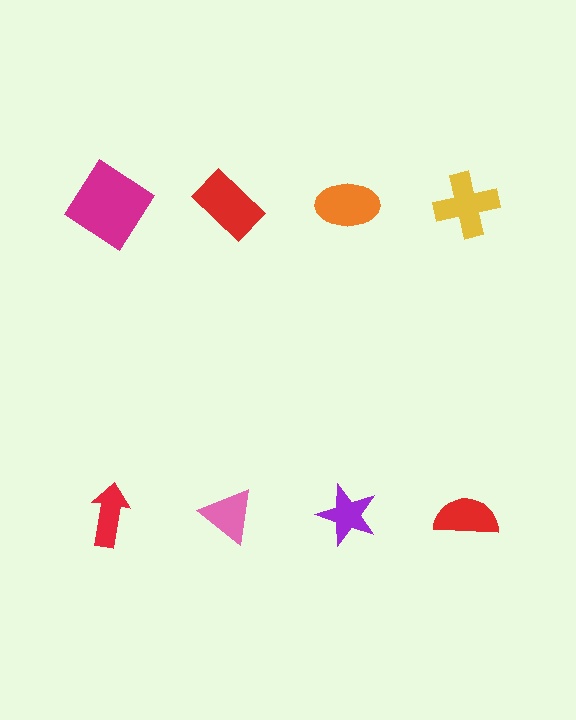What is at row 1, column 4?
A yellow cross.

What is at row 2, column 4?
A red semicircle.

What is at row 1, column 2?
A red rectangle.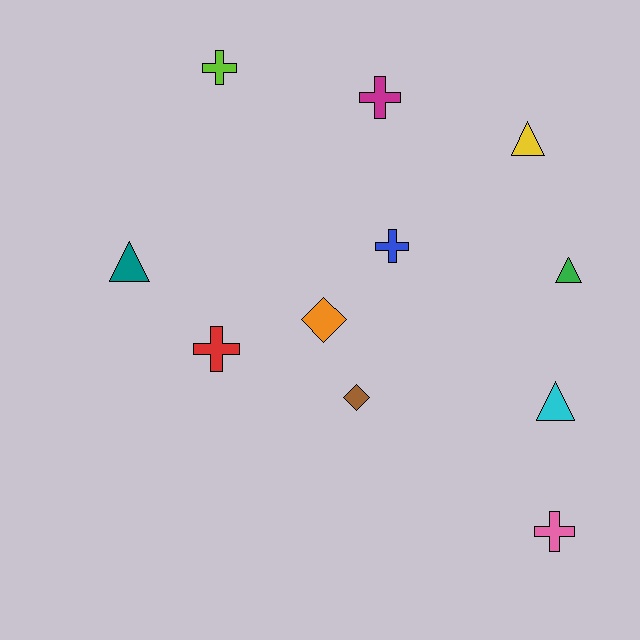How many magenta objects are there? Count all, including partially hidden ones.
There is 1 magenta object.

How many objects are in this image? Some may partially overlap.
There are 11 objects.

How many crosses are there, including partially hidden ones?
There are 5 crosses.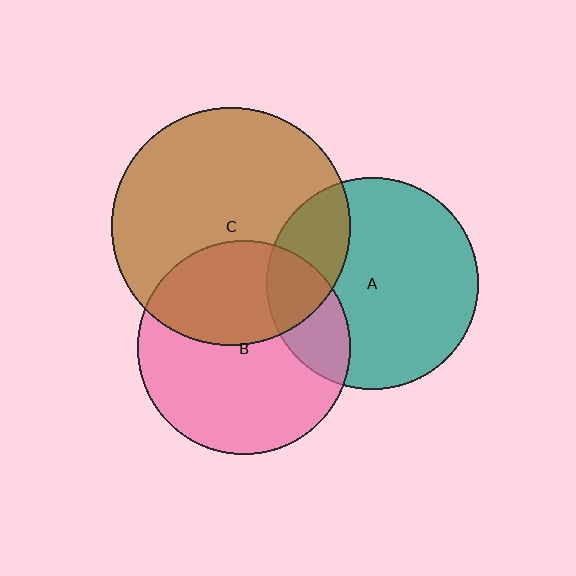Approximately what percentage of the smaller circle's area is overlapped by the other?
Approximately 25%.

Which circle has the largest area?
Circle C (brown).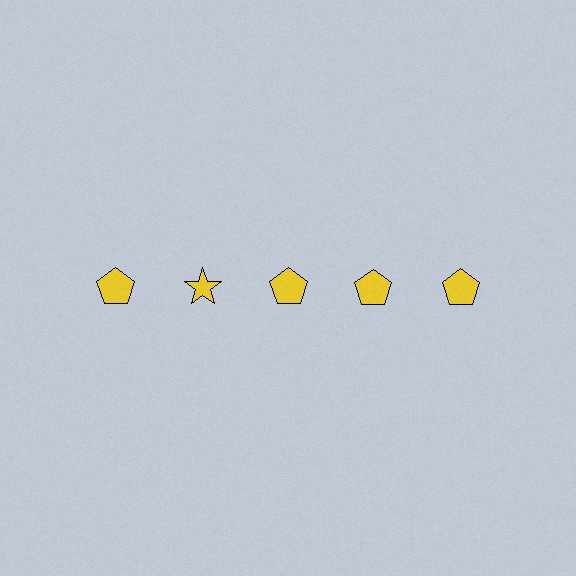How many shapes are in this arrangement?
There are 5 shapes arranged in a grid pattern.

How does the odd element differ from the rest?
It has a different shape: star instead of pentagon.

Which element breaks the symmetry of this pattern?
The yellow star in the top row, second from left column breaks the symmetry. All other shapes are yellow pentagons.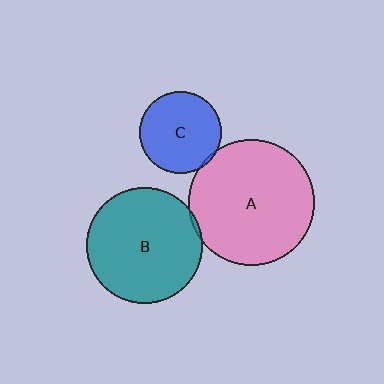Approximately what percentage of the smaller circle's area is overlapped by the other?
Approximately 5%.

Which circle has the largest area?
Circle A (pink).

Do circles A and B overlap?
Yes.